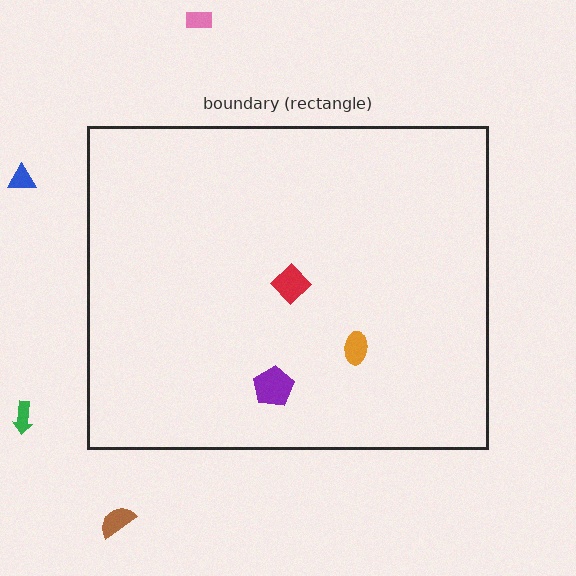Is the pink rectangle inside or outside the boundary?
Outside.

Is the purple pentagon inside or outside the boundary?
Inside.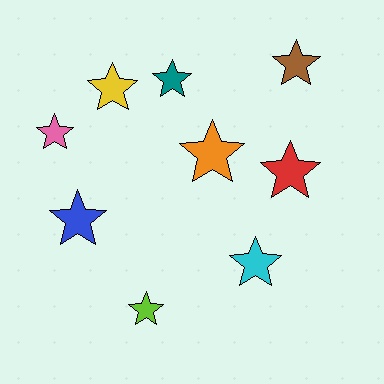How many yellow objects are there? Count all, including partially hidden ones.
There is 1 yellow object.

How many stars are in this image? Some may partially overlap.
There are 9 stars.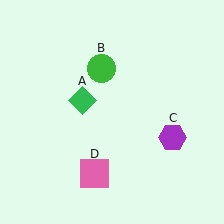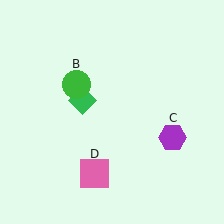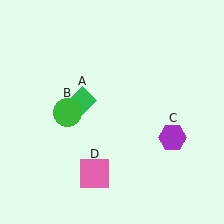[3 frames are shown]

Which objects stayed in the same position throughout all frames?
Green diamond (object A) and purple hexagon (object C) and pink square (object D) remained stationary.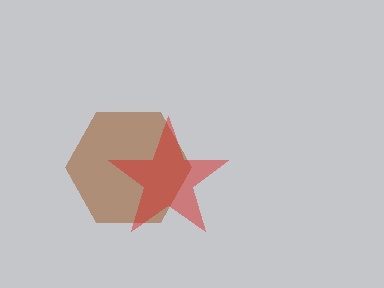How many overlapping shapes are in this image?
There are 2 overlapping shapes in the image.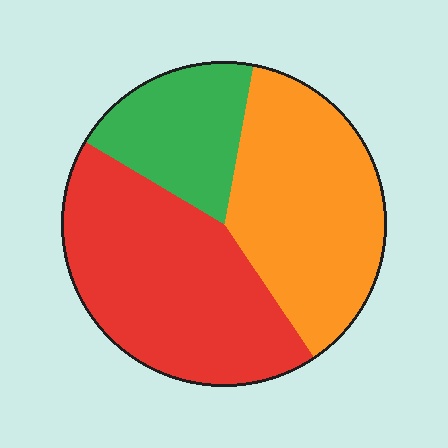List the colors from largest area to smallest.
From largest to smallest: red, orange, green.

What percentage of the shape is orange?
Orange takes up about three eighths (3/8) of the shape.